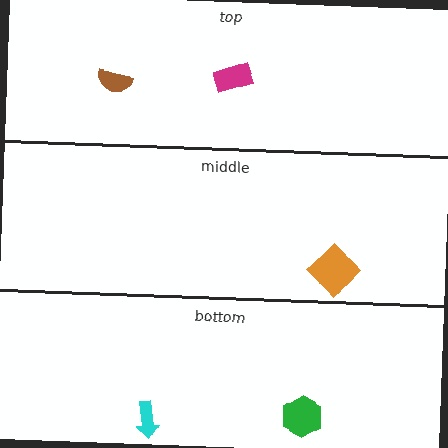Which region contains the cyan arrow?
The bottom region.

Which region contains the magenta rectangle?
The top region.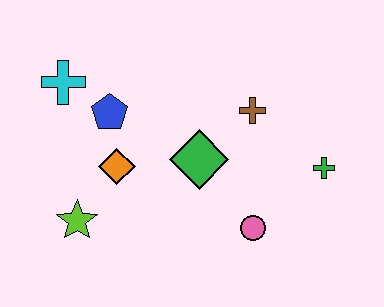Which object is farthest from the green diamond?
The cyan cross is farthest from the green diamond.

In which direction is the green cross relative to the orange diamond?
The green cross is to the right of the orange diamond.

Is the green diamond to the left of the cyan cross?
No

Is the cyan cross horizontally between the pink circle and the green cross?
No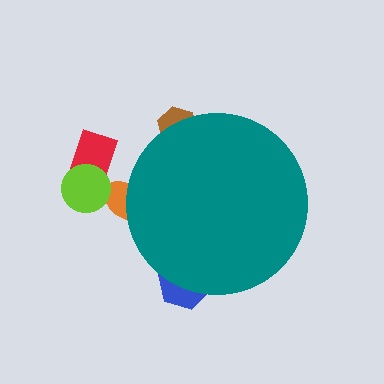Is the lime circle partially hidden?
No, the lime circle is fully visible.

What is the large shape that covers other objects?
A teal circle.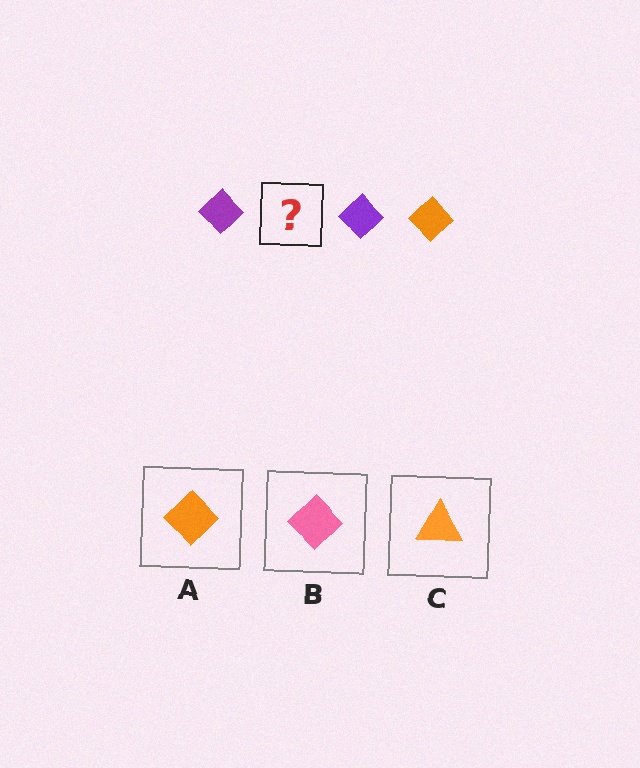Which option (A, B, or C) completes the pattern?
A.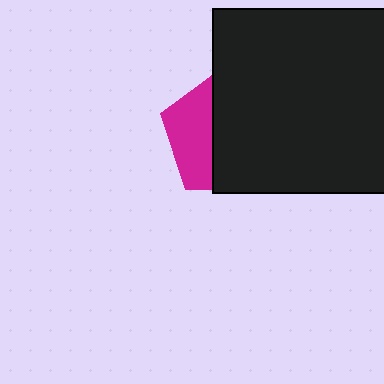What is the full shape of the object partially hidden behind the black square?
The partially hidden object is a magenta pentagon.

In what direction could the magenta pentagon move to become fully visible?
The magenta pentagon could move left. That would shift it out from behind the black square entirely.